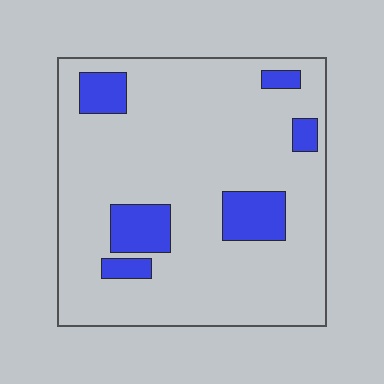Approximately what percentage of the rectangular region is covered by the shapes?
Approximately 15%.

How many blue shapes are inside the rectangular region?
6.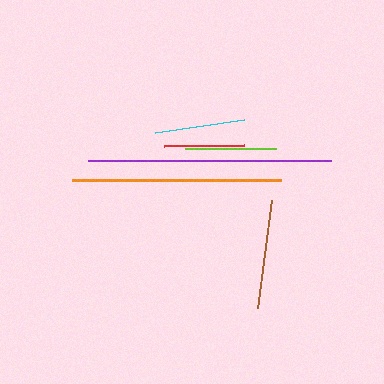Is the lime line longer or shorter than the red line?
The lime line is longer than the red line.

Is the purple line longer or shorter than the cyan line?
The purple line is longer than the cyan line.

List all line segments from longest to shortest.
From longest to shortest: purple, orange, brown, lime, cyan, red.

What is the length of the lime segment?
The lime segment is approximately 91 pixels long.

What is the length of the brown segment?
The brown segment is approximately 110 pixels long.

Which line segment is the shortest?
The red line is the shortest at approximately 80 pixels.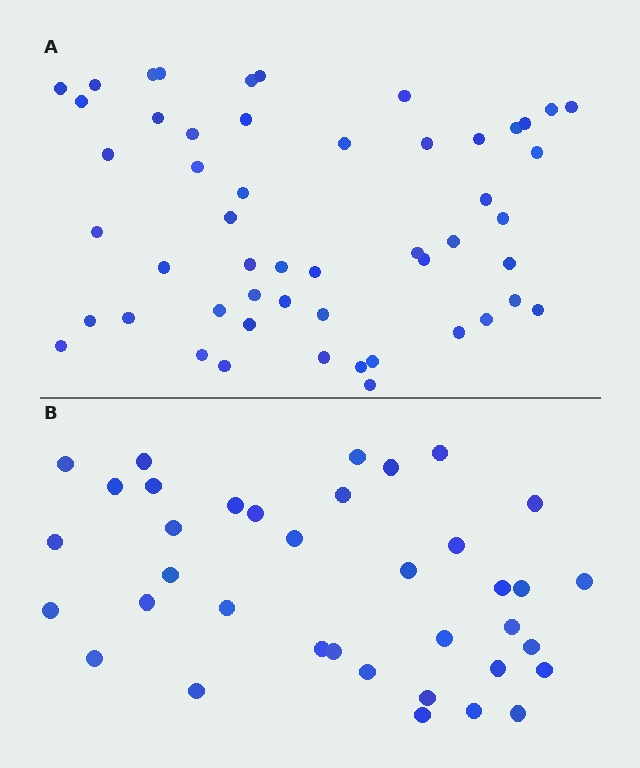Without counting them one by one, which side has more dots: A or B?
Region A (the top region) has more dots.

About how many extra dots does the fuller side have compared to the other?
Region A has approximately 15 more dots than region B.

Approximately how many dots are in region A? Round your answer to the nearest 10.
About 50 dots. (The exact count is 52, which rounds to 50.)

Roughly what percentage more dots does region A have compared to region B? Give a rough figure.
About 40% more.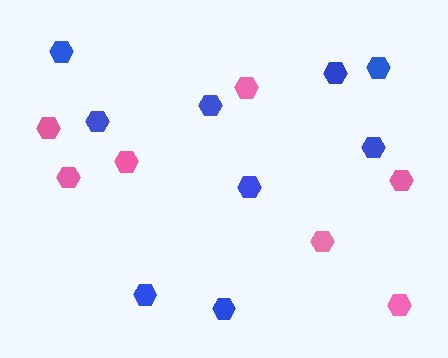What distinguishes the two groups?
There are 2 groups: one group of blue hexagons (9) and one group of pink hexagons (7).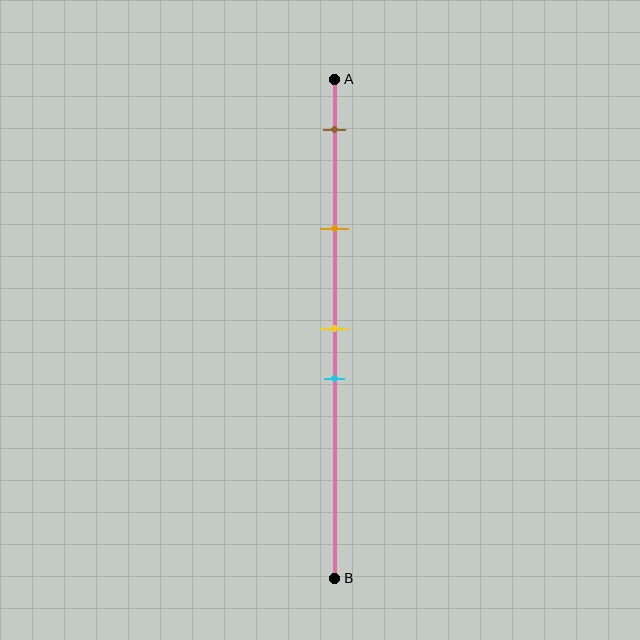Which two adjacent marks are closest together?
The yellow and cyan marks are the closest adjacent pair.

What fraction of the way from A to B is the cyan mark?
The cyan mark is approximately 60% (0.6) of the way from A to B.